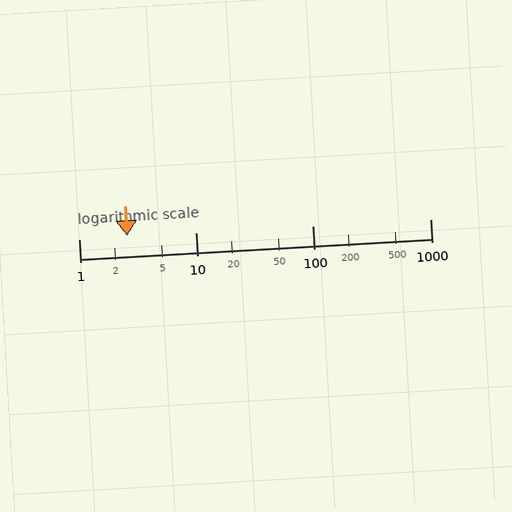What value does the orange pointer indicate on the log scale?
The pointer indicates approximately 2.6.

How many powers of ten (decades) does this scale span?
The scale spans 3 decades, from 1 to 1000.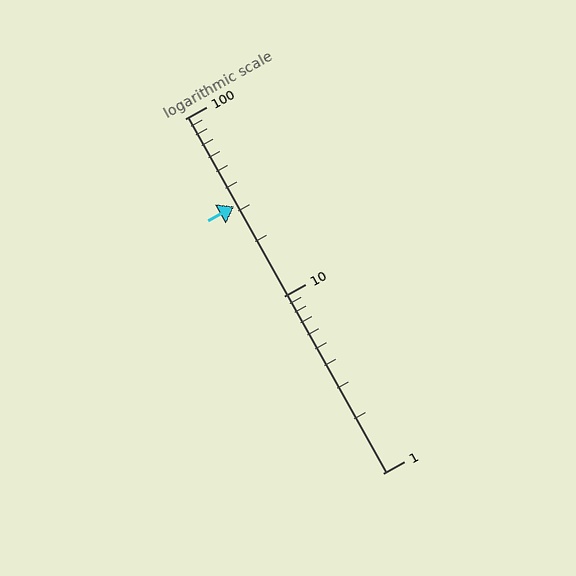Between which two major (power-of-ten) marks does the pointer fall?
The pointer is between 10 and 100.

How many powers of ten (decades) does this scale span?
The scale spans 2 decades, from 1 to 100.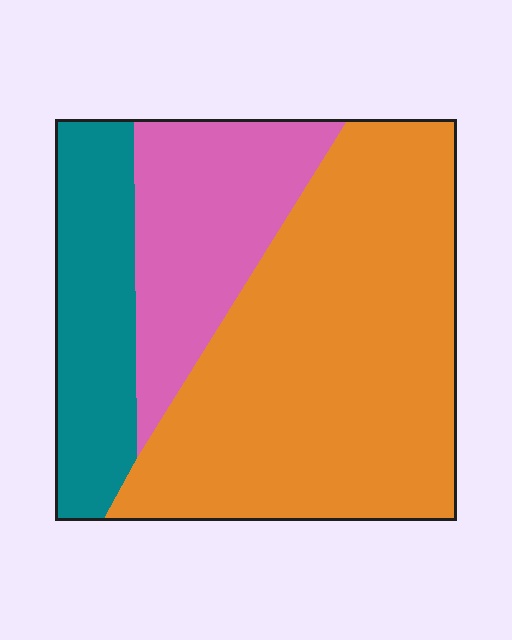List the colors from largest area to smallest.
From largest to smallest: orange, pink, teal.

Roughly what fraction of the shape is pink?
Pink covers roughly 20% of the shape.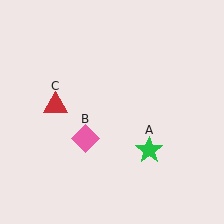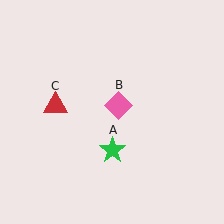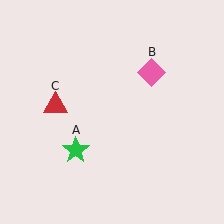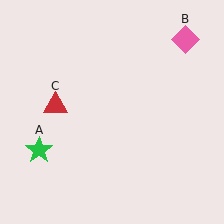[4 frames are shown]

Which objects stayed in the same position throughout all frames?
Red triangle (object C) remained stationary.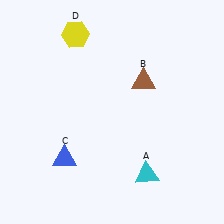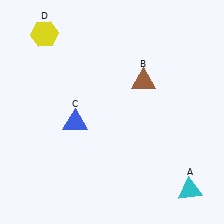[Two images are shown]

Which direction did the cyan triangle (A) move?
The cyan triangle (A) moved right.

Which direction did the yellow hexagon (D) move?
The yellow hexagon (D) moved left.